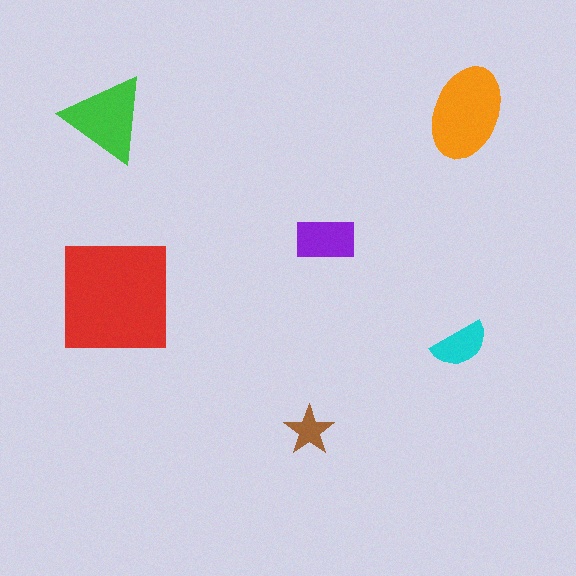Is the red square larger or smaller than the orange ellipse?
Larger.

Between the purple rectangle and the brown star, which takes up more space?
The purple rectangle.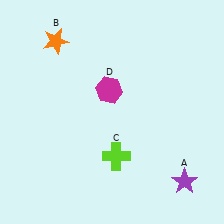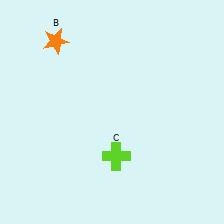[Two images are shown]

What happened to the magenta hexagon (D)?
The magenta hexagon (D) was removed in Image 2. It was in the top-left area of Image 1.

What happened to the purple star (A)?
The purple star (A) was removed in Image 2. It was in the bottom-right area of Image 1.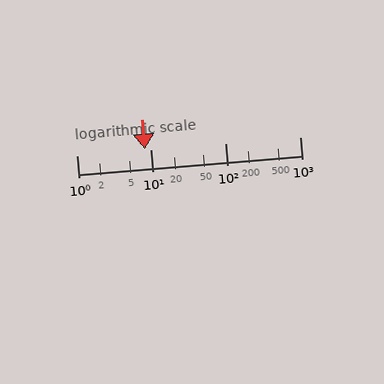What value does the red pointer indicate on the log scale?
The pointer indicates approximately 8.3.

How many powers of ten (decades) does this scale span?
The scale spans 3 decades, from 1 to 1000.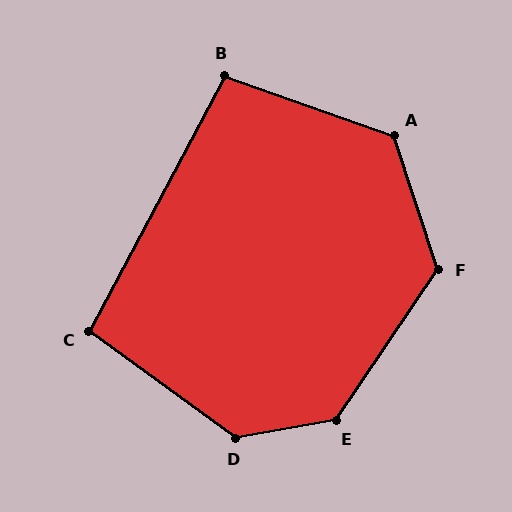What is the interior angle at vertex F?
Approximately 128 degrees (obtuse).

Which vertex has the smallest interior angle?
C, at approximately 98 degrees.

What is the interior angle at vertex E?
Approximately 134 degrees (obtuse).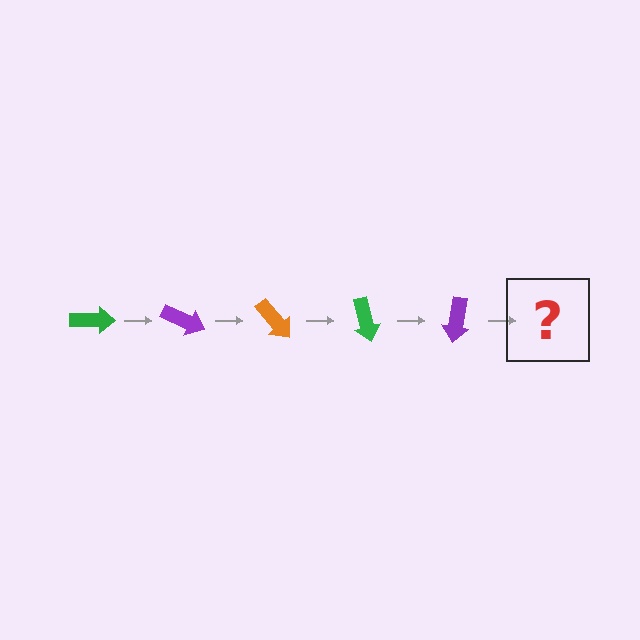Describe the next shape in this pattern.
It should be an orange arrow, rotated 125 degrees from the start.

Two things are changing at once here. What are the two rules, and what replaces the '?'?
The two rules are that it rotates 25 degrees each step and the color cycles through green, purple, and orange. The '?' should be an orange arrow, rotated 125 degrees from the start.